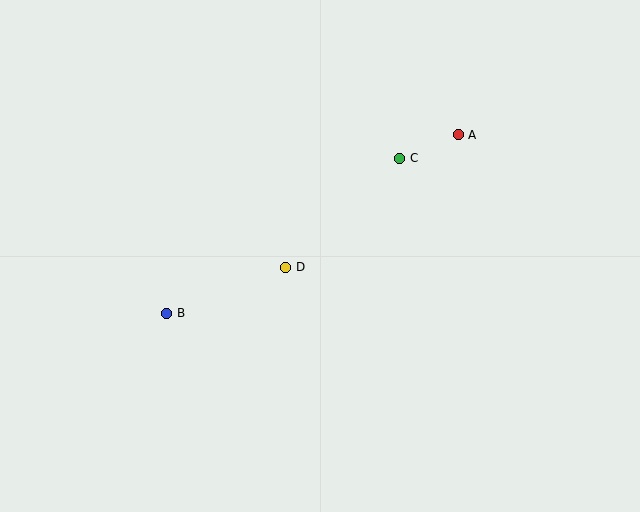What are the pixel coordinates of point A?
Point A is at (458, 135).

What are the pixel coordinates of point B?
Point B is at (167, 313).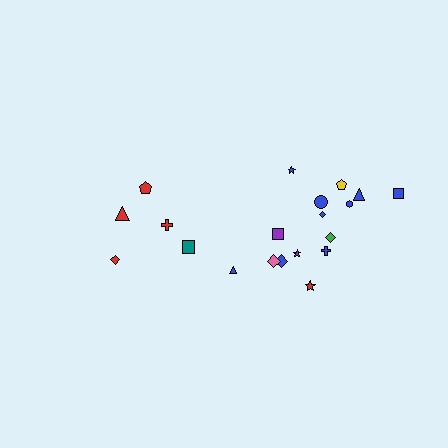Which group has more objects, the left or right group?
The right group.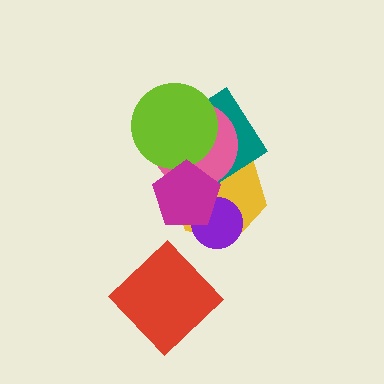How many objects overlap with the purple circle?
2 objects overlap with the purple circle.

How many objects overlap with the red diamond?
0 objects overlap with the red diamond.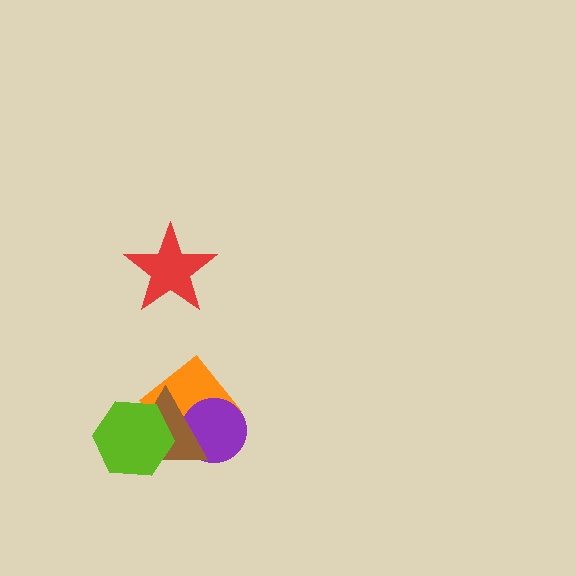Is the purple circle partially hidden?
Yes, it is partially covered by another shape.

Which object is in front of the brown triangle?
The lime hexagon is in front of the brown triangle.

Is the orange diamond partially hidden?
Yes, it is partially covered by another shape.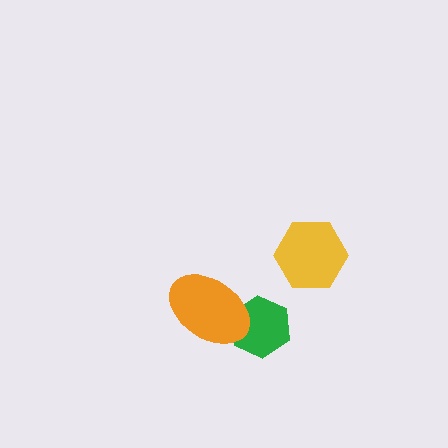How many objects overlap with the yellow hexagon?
0 objects overlap with the yellow hexagon.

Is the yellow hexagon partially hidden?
No, no other shape covers it.